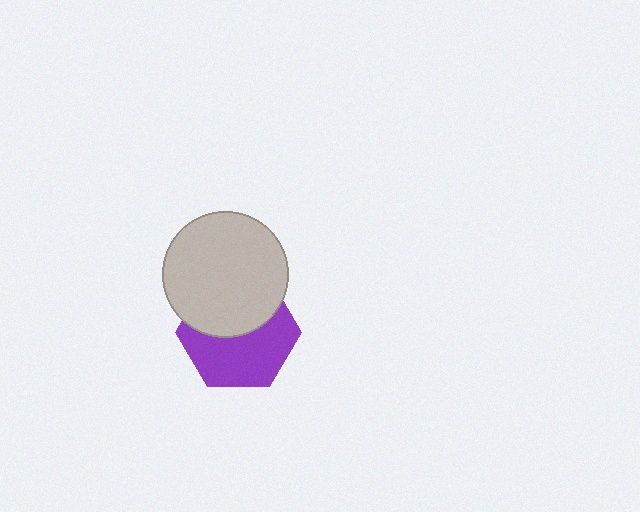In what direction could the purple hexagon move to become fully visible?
The purple hexagon could move down. That would shift it out from behind the light gray circle entirely.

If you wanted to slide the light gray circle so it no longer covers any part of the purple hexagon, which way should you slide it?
Slide it up — that is the most direct way to separate the two shapes.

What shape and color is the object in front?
The object in front is a light gray circle.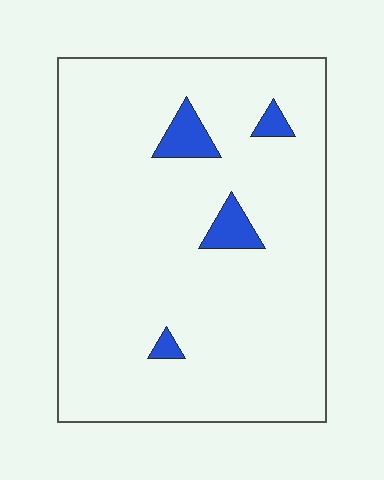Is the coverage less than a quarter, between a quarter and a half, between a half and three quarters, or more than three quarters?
Less than a quarter.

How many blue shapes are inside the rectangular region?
4.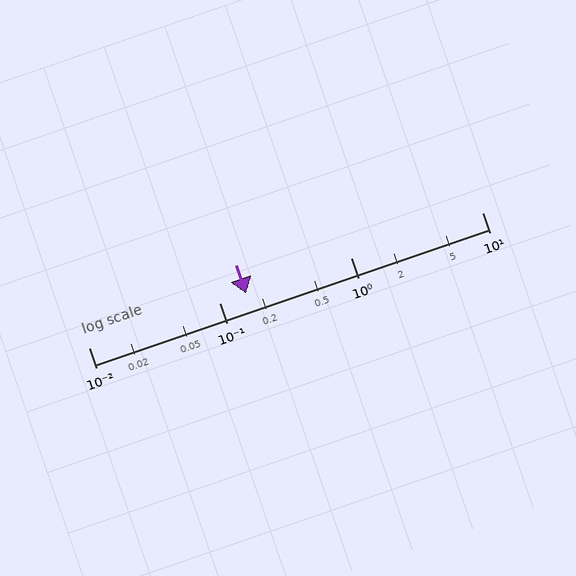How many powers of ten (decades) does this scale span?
The scale spans 3 decades, from 0.01 to 10.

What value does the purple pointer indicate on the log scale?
The pointer indicates approximately 0.16.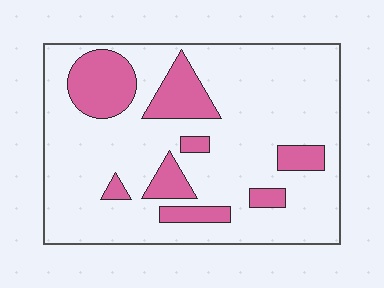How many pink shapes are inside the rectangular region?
8.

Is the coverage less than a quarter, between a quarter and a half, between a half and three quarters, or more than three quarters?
Less than a quarter.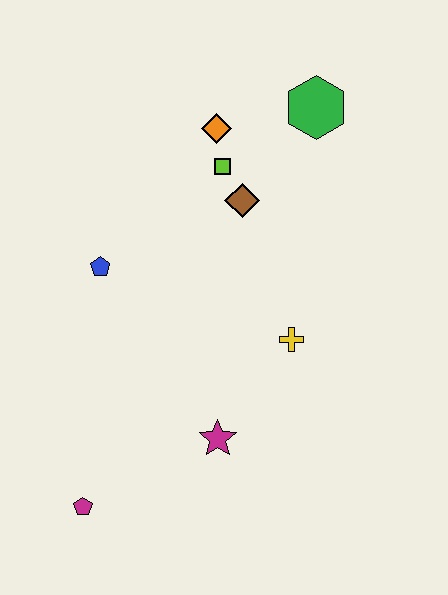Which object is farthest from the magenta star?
The green hexagon is farthest from the magenta star.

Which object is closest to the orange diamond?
The lime square is closest to the orange diamond.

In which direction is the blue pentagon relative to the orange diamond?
The blue pentagon is below the orange diamond.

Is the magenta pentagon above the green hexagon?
No